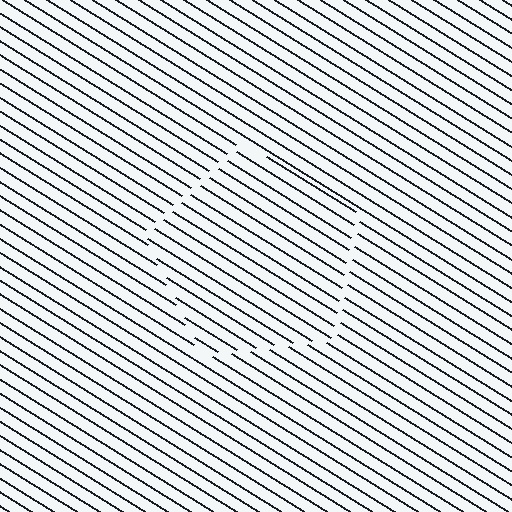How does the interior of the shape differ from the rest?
The interior of the shape contains the same grating, shifted by half a period — the contour is defined by the phase discontinuity where line-ends from the inner and outer gratings abut.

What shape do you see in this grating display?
An illusory pentagon. The interior of the shape contains the same grating, shifted by half a period — the contour is defined by the phase discontinuity where line-ends from the inner and outer gratings abut.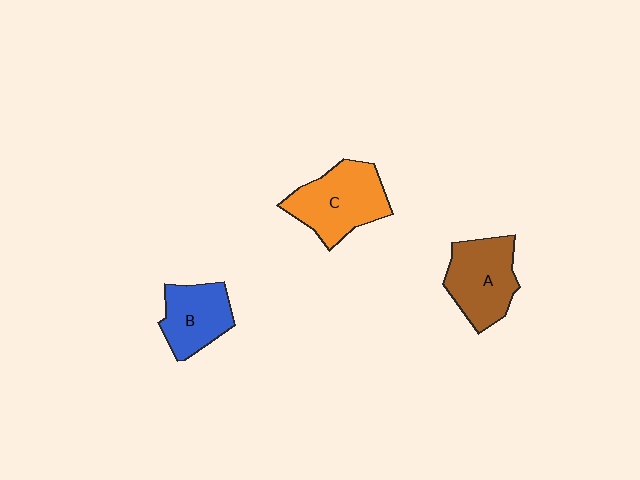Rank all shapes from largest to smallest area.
From largest to smallest: C (orange), A (brown), B (blue).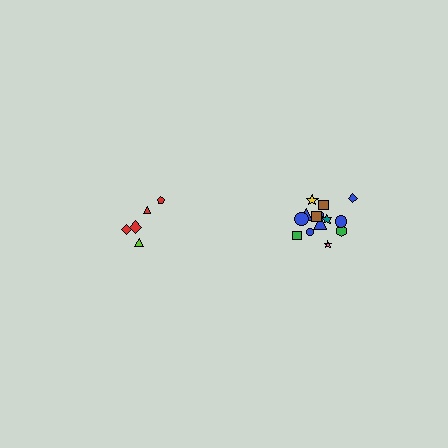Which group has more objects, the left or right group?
The right group.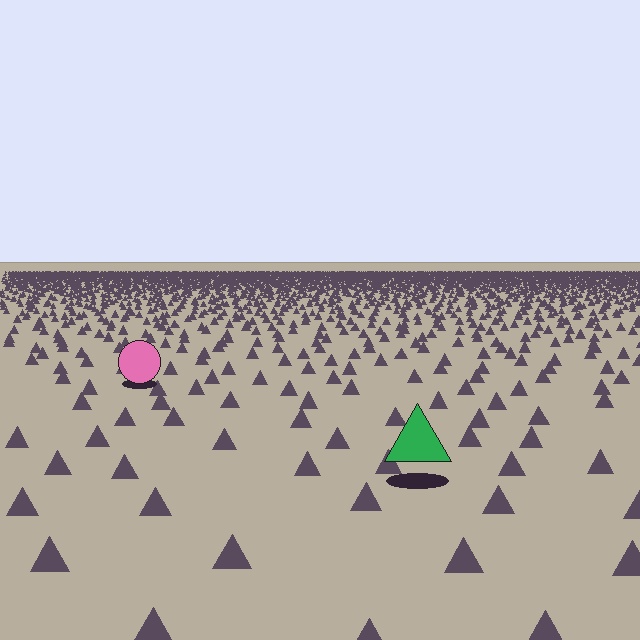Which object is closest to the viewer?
The green triangle is closest. The texture marks near it are larger and more spread out.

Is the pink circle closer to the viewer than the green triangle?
No. The green triangle is closer — you can tell from the texture gradient: the ground texture is coarser near it.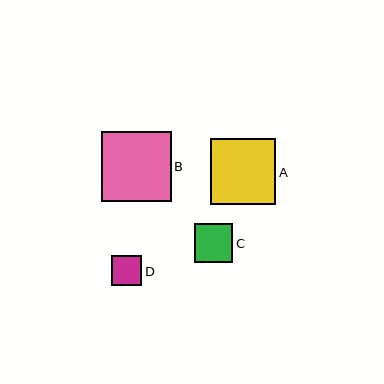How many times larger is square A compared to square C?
Square A is approximately 1.7 times the size of square C.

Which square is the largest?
Square B is the largest with a size of approximately 70 pixels.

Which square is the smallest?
Square D is the smallest with a size of approximately 30 pixels.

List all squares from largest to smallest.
From largest to smallest: B, A, C, D.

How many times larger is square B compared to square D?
Square B is approximately 2.3 times the size of square D.